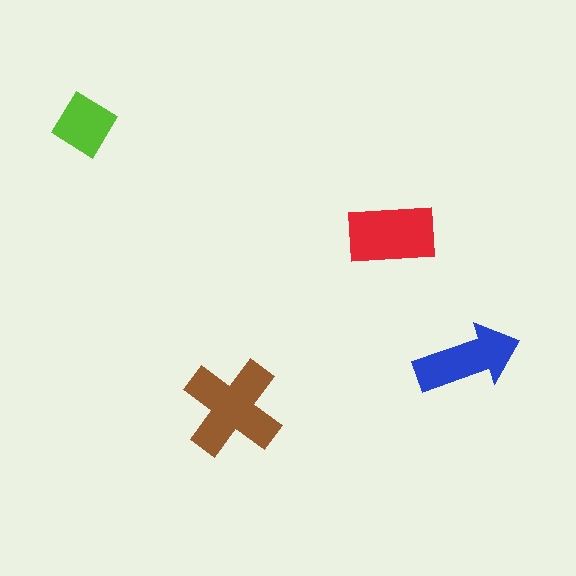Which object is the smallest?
The lime diamond.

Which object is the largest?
The brown cross.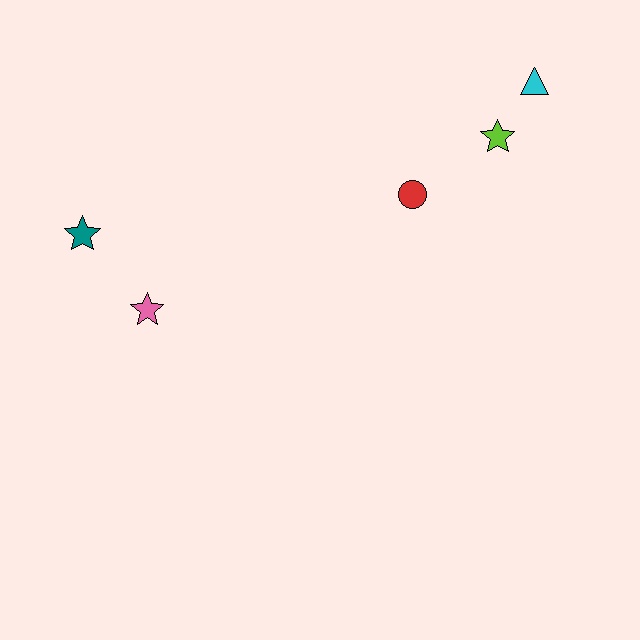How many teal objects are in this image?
There is 1 teal object.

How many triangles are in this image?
There is 1 triangle.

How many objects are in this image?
There are 5 objects.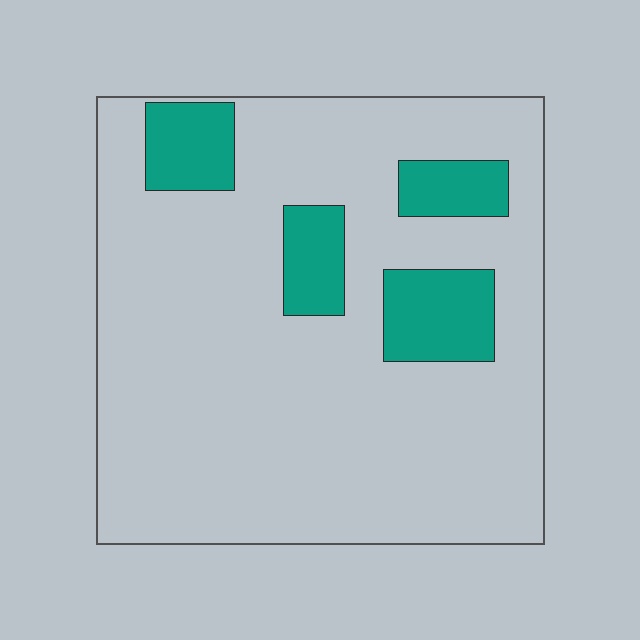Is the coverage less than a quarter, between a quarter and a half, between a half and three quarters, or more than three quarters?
Less than a quarter.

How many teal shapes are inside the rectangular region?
4.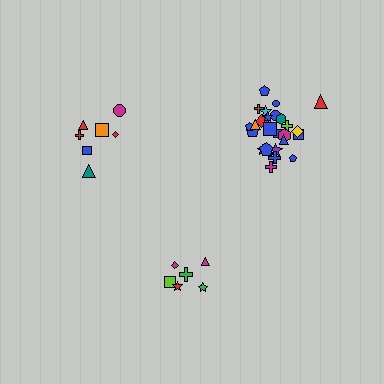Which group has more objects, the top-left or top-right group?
The top-right group.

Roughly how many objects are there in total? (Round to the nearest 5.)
Roughly 40 objects in total.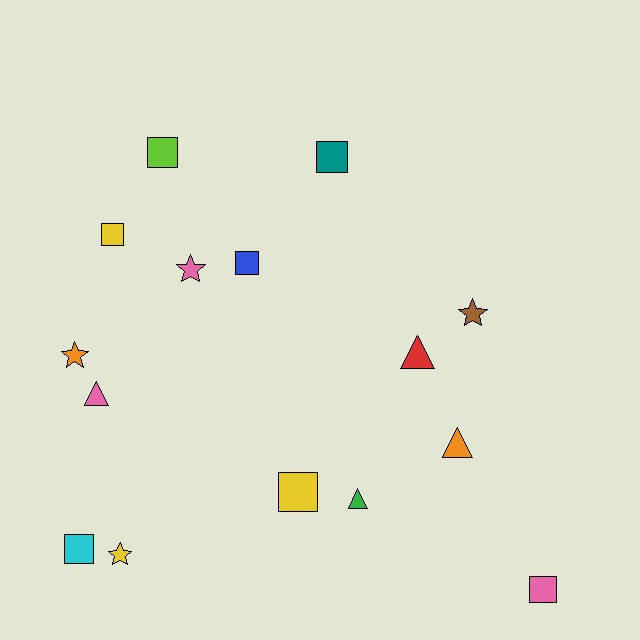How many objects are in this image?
There are 15 objects.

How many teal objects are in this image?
There is 1 teal object.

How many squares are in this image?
There are 7 squares.